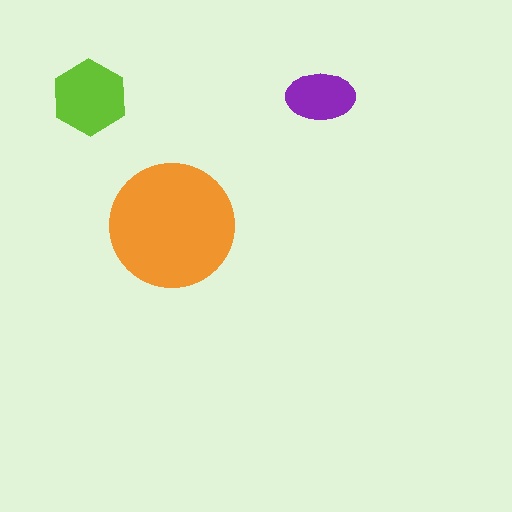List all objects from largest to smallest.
The orange circle, the lime hexagon, the purple ellipse.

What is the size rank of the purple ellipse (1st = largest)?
3rd.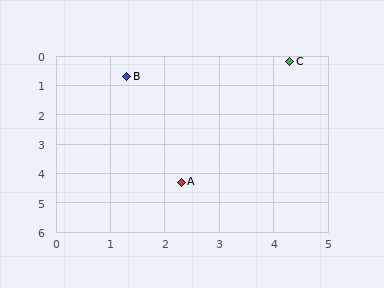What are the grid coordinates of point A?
Point A is at approximately (2.3, 4.3).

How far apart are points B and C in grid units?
Points B and C are about 3.0 grid units apart.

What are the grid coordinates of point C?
Point C is at approximately (4.3, 0.2).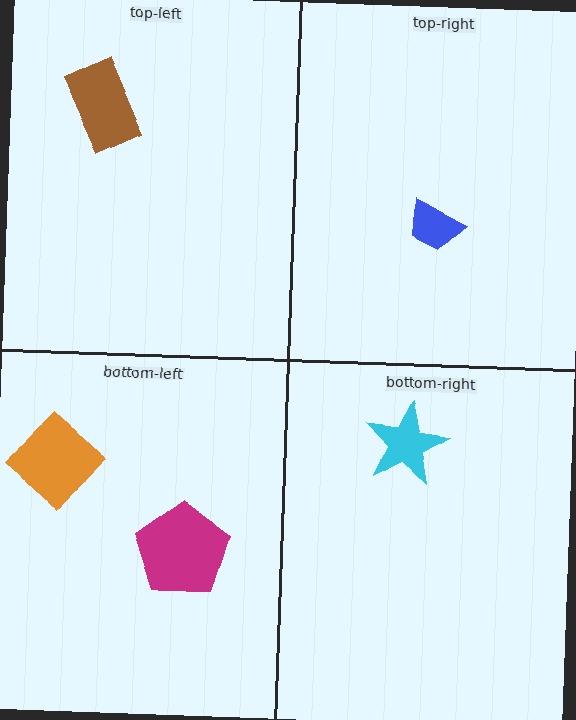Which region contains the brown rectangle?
The top-left region.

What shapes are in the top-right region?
The blue trapezoid.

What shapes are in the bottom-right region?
The cyan star.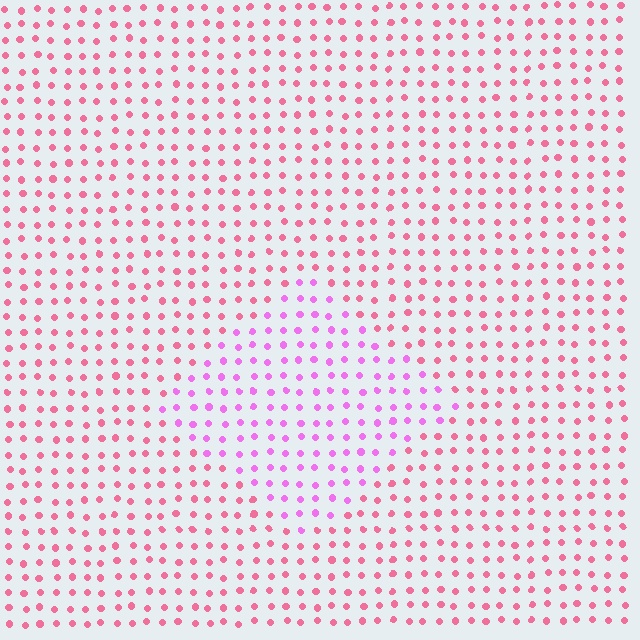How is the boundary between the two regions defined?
The boundary is defined purely by a slight shift in hue (about 39 degrees). Spacing, size, and orientation are identical on both sides.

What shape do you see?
I see a diamond.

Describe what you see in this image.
The image is filled with small pink elements in a uniform arrangement. A diamond-shaped region is visible where the elements are tinted to a slightly different hue, forming a subtle color boundary.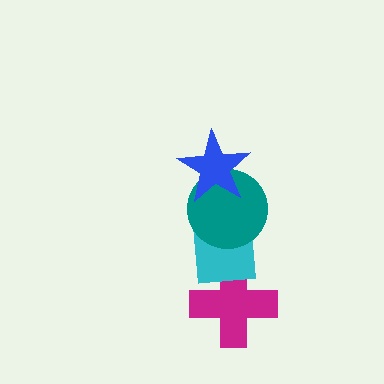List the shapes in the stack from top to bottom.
From top to bottom: the blue star, the teal circle, the cyan square, the magenta cross.